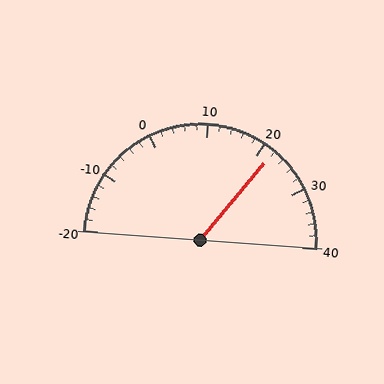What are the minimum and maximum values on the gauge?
The gauge ranges from -20 to 40.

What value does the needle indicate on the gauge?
The needle indicates approximately 22.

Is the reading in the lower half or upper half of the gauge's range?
The reading is in the upper half of the range (-20 to 40).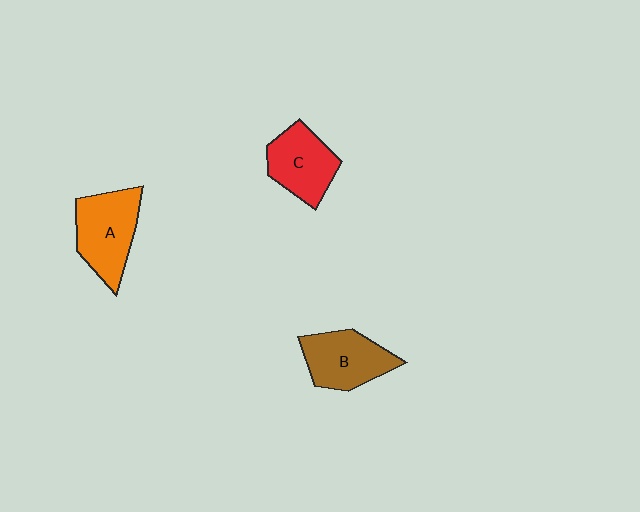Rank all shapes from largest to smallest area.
From largest to smallest: A (orange), B (brown), C (red).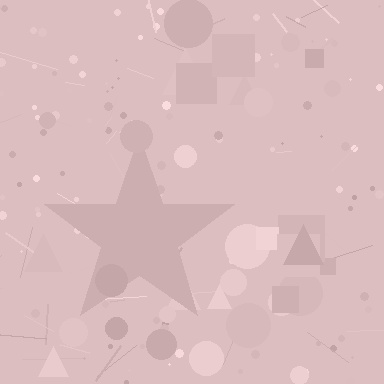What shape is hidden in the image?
A star is hidden in the image.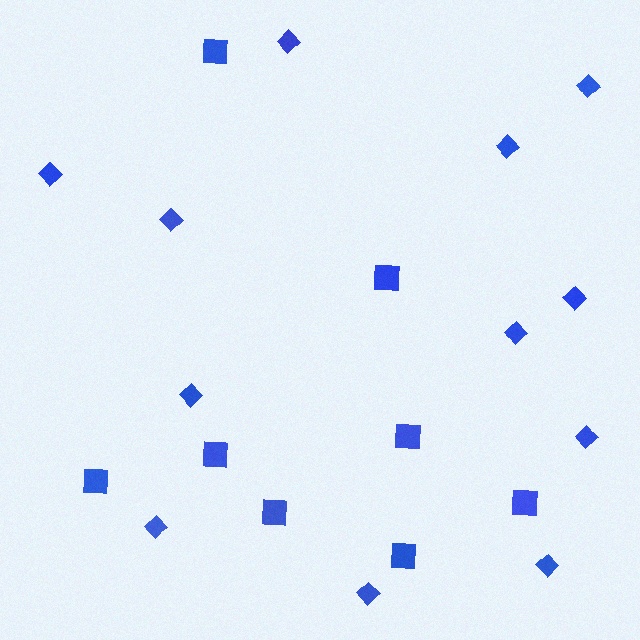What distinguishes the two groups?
There are 2 groups: one group of squares (8) and one group of diamonds (12).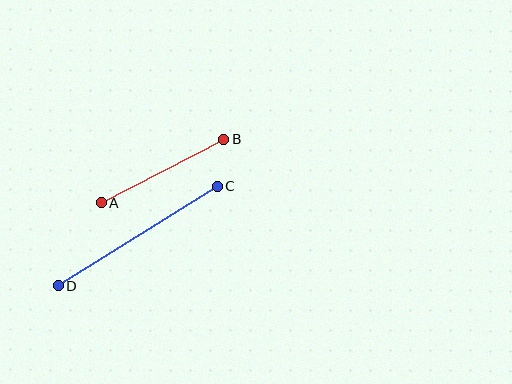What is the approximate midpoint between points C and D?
The midpoint is at approximately (138, 236) pixels.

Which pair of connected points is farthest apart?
Points C and D are farthest apart.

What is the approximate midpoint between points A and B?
The midpoint is at approximately (162, 171) pixels.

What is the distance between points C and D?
The distance is approximately 187 pixels.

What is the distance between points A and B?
The distance is approximately 138 pixels.